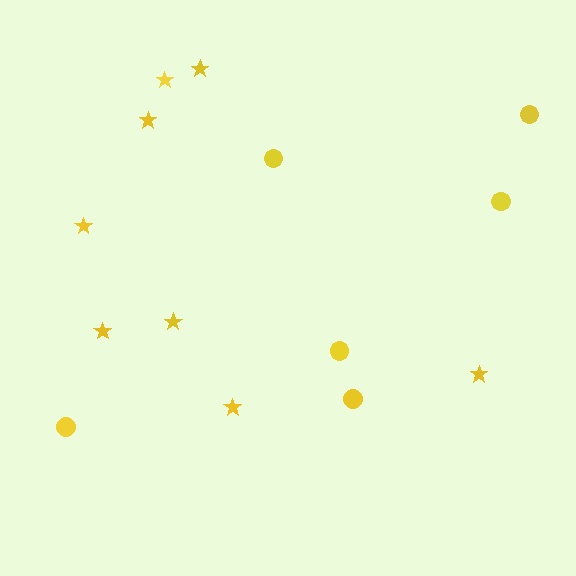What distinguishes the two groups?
There are 2 groups: one group of stars (8) and one group of circles (6).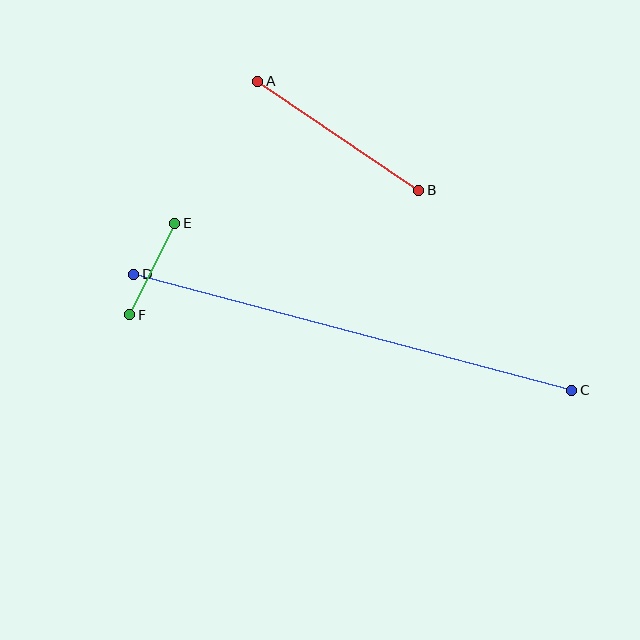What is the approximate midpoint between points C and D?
The midpoint is at approximately (353, 332) pixels.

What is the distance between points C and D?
The distance is approximately 453 pixels.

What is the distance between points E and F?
The distance is approximately 102 pixels.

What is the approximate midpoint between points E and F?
The midpoint is at approximately (152, 269) pixels.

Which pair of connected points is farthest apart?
Points C and D are farthest apart.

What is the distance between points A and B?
The distance is approximately 195 pixels.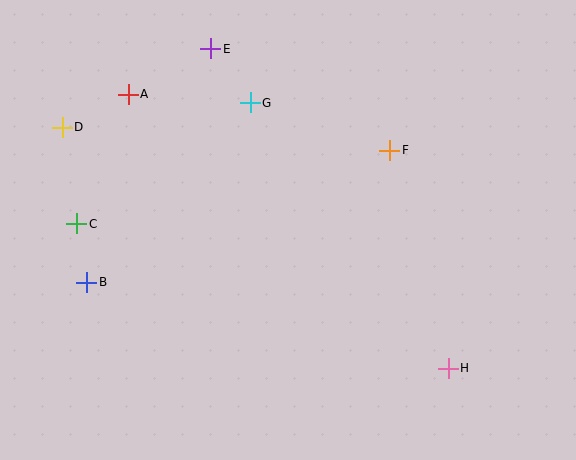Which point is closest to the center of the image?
Point F at (390, 150) is closest to the center.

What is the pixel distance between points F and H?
The distance between F and H is 225 pixels.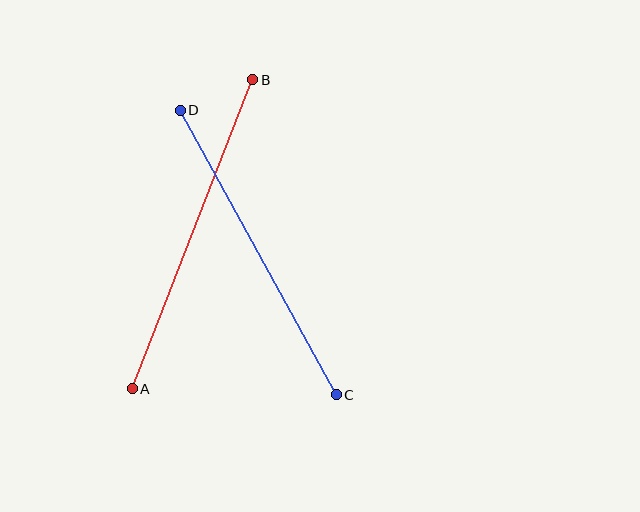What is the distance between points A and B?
The distance is approximately 332 pixels.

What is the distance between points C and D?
The distance is approximately 325 pixels.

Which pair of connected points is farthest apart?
Points A and B are farthest apart.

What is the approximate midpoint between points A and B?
The midpoint is at approximately (193, 234) pixels.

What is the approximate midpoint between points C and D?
The midpoint is at approximately (258, 253) pixels.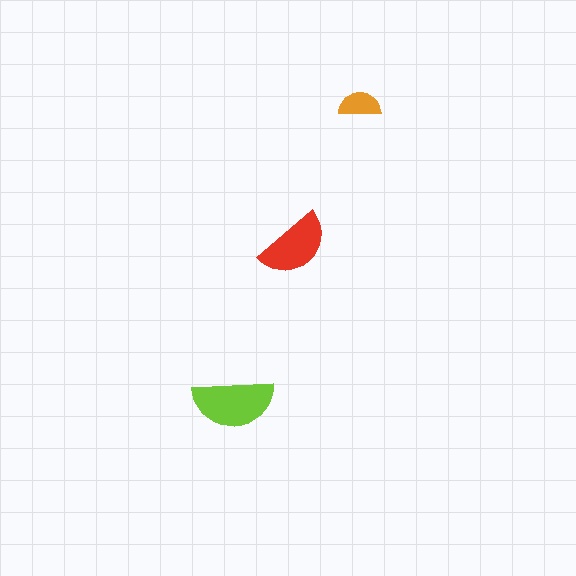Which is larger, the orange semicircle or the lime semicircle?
The lime one.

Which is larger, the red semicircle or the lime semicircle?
The lime one.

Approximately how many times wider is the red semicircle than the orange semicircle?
About 1.5 times wider.